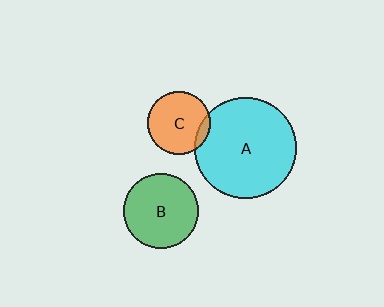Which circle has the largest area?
Circle A (cyan).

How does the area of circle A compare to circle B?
Approximately 1.8 times.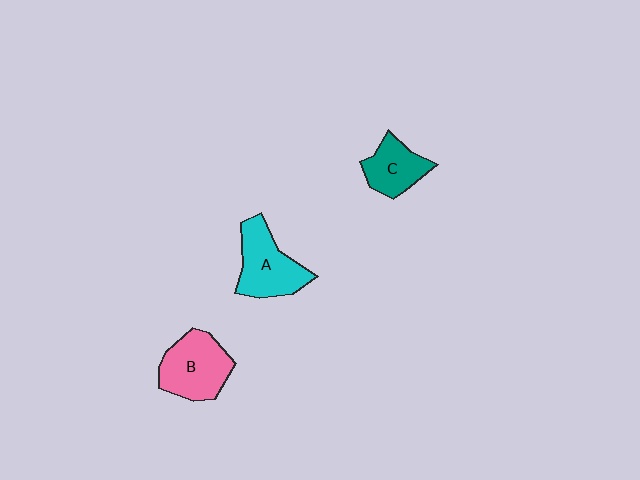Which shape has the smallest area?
Shape C (teal).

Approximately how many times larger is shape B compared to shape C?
Approximately 1.4 times.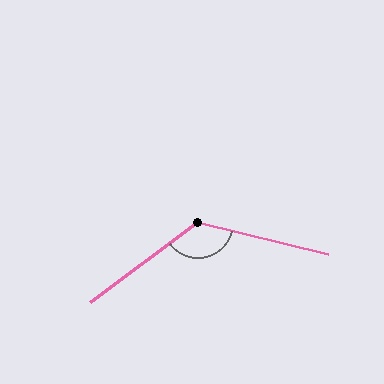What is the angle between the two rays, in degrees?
Approximately 130 degrees.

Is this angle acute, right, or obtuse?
It is obtuse.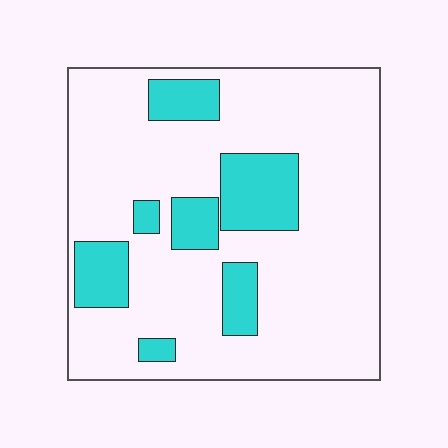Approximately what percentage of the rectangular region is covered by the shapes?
Approximately 20%.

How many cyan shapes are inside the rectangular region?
7.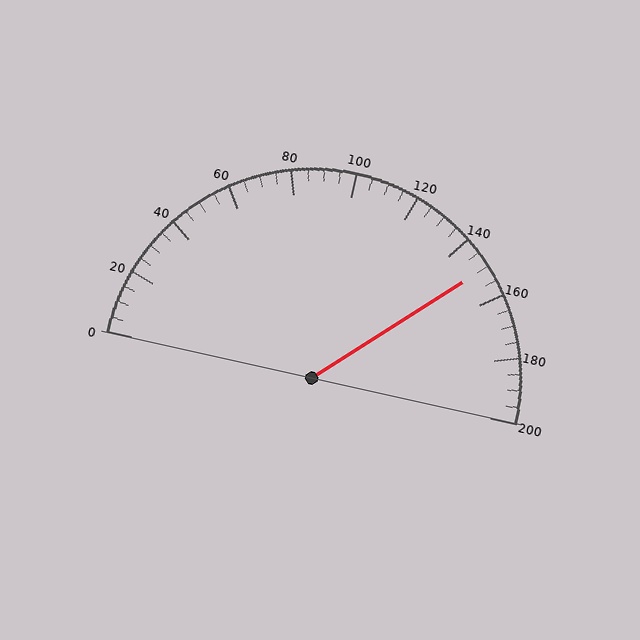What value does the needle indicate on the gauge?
The needle indicates approximately 150.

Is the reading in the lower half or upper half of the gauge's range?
The reading is in the upper half of the range (0 to 200).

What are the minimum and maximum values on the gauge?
The gauge ranges from 0 to 200.